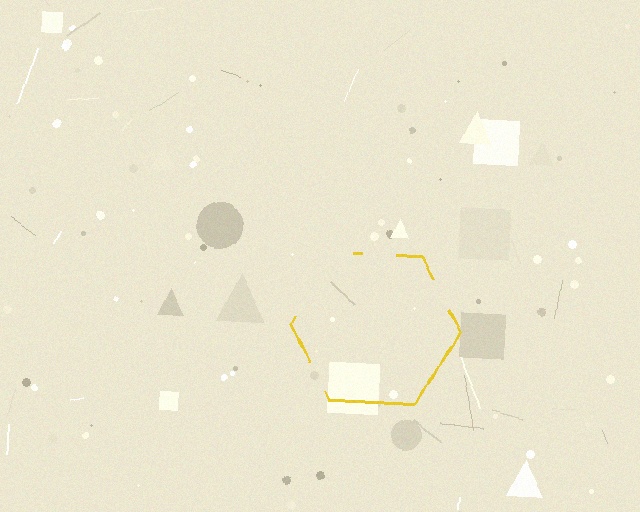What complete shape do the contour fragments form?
The contour fragments form a hexagon.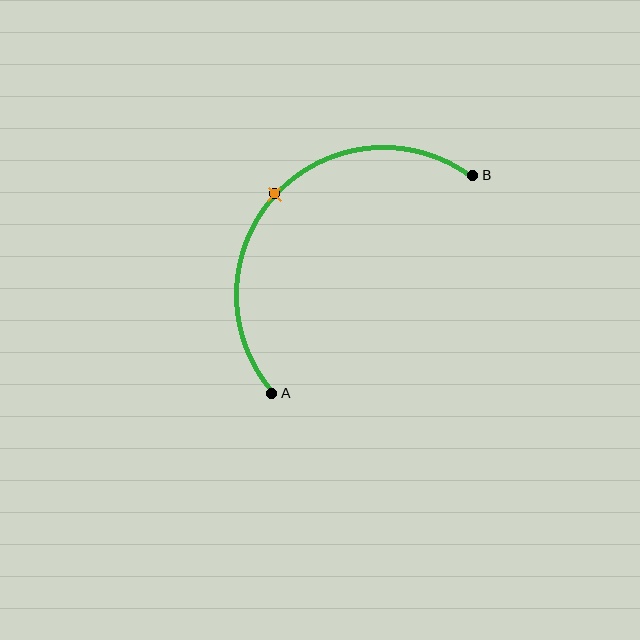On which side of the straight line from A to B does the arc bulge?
The arc bulges above and to the left of the straight line connecting A and B.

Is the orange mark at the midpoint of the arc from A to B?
Yes. The orange mark lies on the arc at equal arc-length from both A and B — it is the arc midpoint.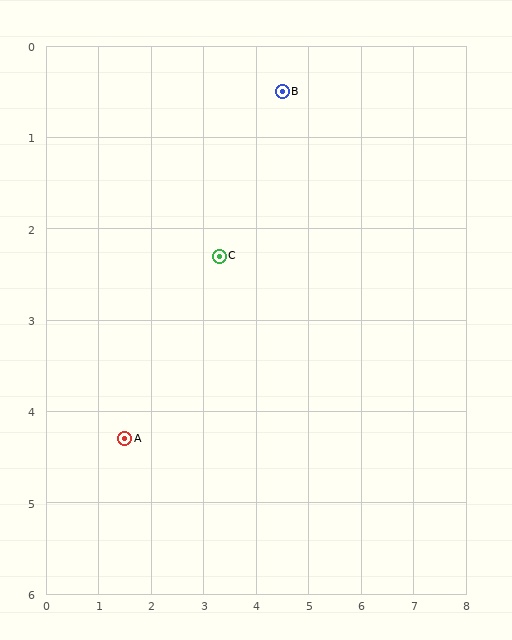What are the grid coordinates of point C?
Point C is at approximately (3.3, 2.3).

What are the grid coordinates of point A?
Point A is at approximately (1.5, 4.3).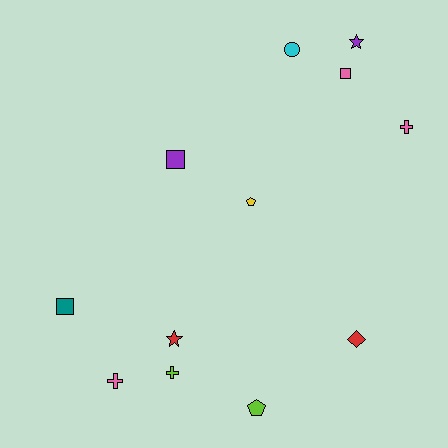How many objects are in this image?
There are 12 objects.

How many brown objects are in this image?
There are no brown objects.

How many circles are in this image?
There is 1 circle.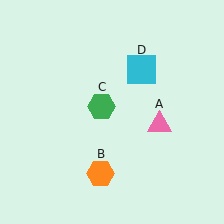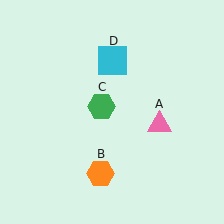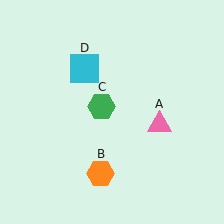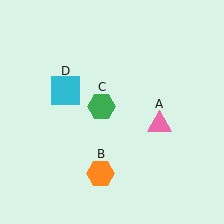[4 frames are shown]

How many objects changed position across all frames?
1 object changed position: cyan square (object D).